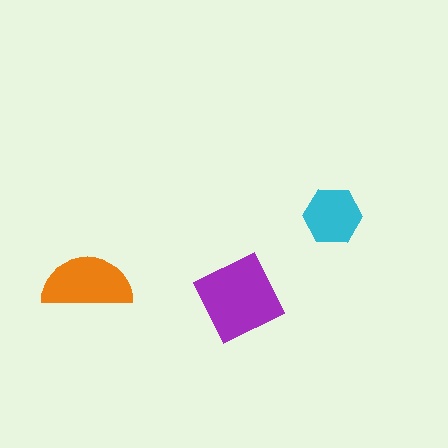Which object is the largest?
The purple square.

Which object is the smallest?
The cyan hexagon.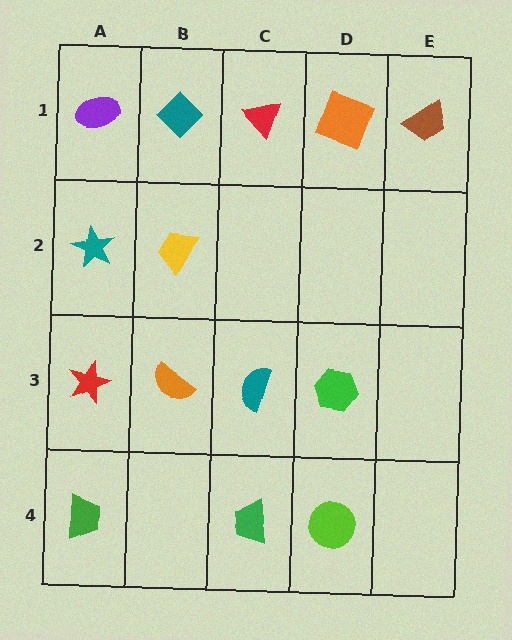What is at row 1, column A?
A purple ellipse.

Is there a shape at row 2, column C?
No, that cell is empty.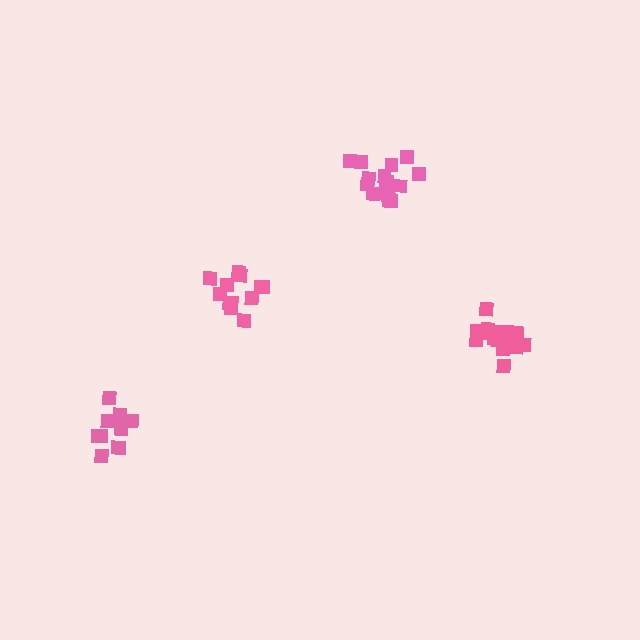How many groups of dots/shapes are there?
There are 4 groups.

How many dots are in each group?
Group 1: 12 dots, Group 2: 16 dots, Group 3: 16 dots, Group 4: 11 dots (55 total).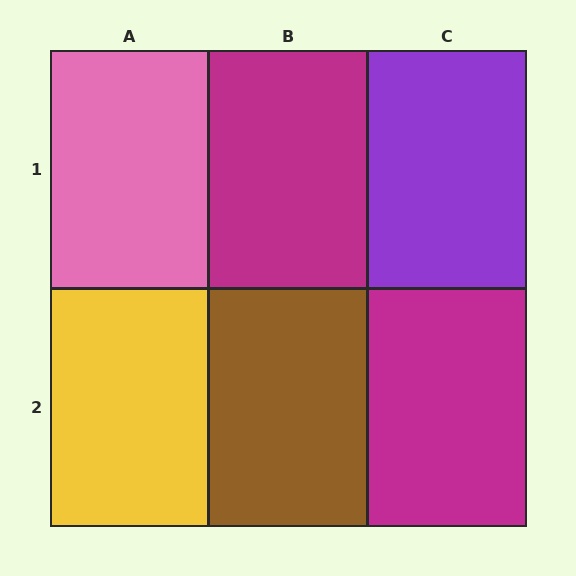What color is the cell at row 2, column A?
Yellow.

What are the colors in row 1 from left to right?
Pink, magenta, purple.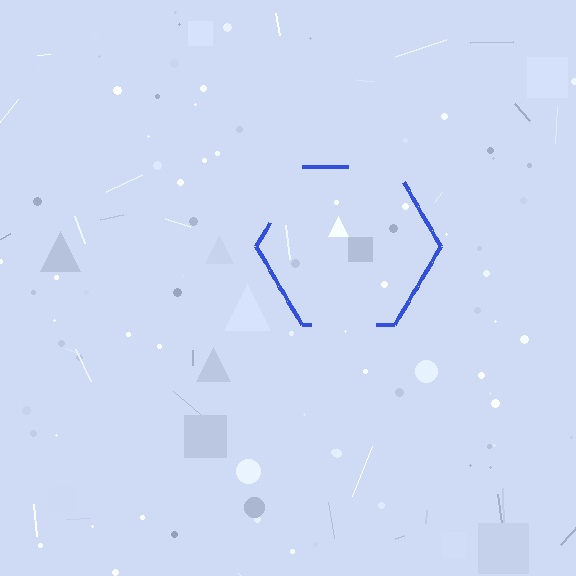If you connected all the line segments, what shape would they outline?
They would outline a hexagon.